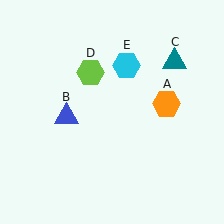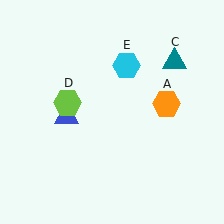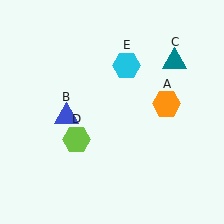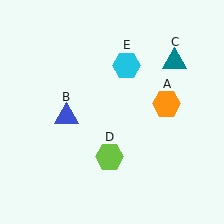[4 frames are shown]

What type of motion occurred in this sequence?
The lime hexagon (object D) rotated counterclockwise around the center of the scene.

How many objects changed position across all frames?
1 object changed position: lime hexagon (object D).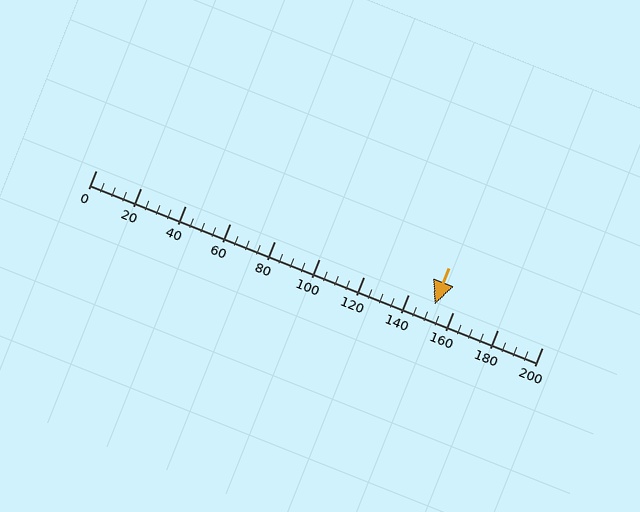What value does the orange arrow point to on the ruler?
The orange arrow points to approximately 152.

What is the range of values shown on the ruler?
The ruler shows values from 0 to 200.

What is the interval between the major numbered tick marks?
The major tick marks are spaced 20 units apart.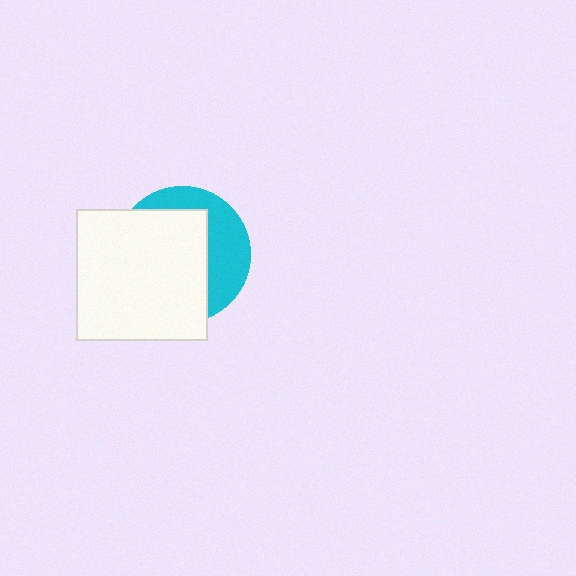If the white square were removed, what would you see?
You would see the complete cyan circle.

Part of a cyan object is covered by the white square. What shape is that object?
It is a circle.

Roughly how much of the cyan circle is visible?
A small part of it is visible (roughly 37%).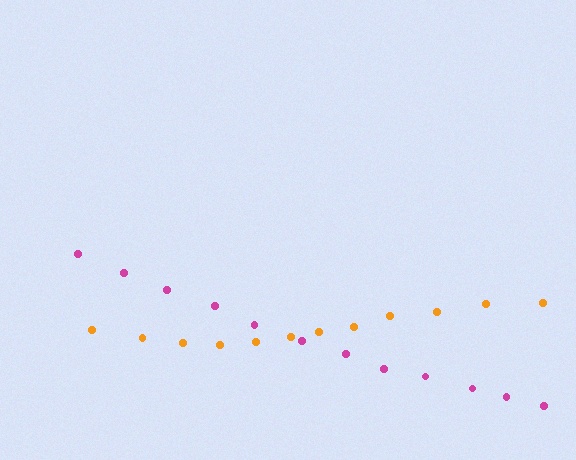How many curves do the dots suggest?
There are 2 distinct paths.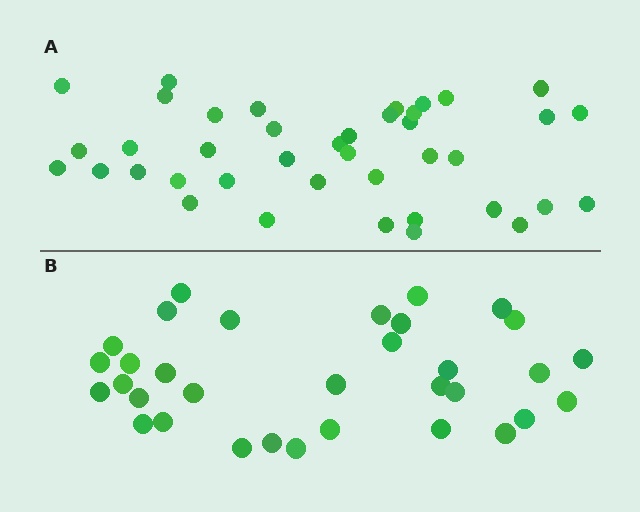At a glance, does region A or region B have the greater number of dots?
Region A (the top region) has more dots.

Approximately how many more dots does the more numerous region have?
Region A has roughly 8 or so more dots than region B.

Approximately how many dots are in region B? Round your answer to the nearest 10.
About 30 dots. (The exact count is 33, which rounds to 30.)